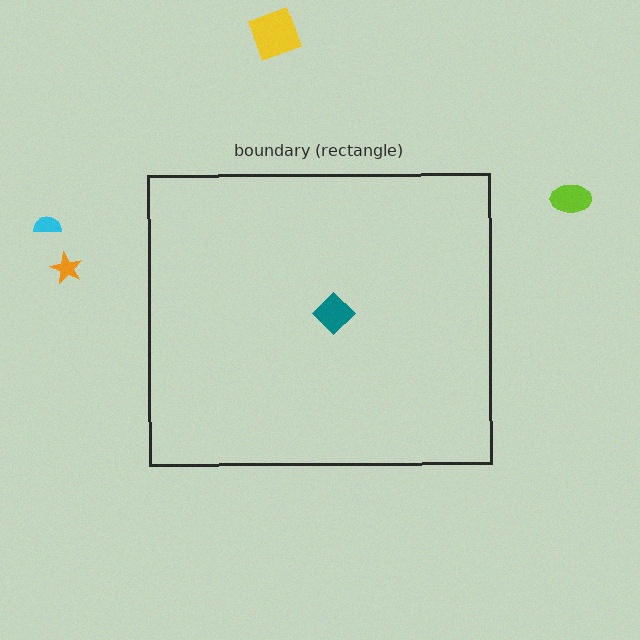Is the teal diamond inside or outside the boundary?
Inside.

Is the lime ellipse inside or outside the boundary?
Outside.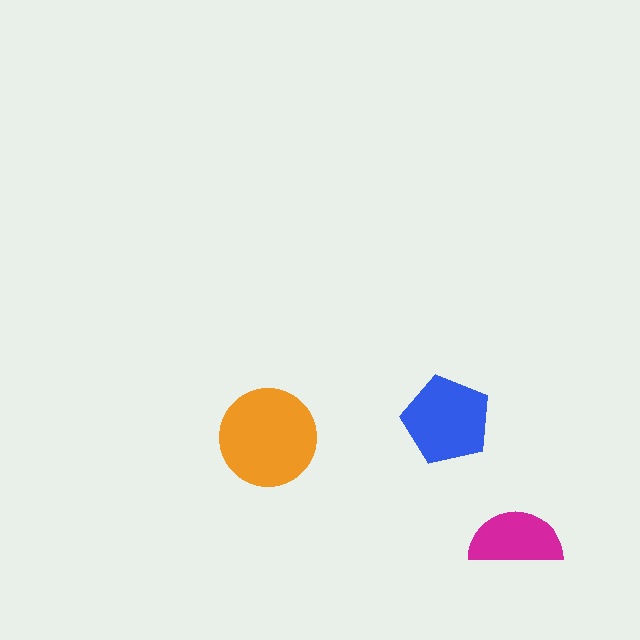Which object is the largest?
The orange circle.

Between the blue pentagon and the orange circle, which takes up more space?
The orange circle.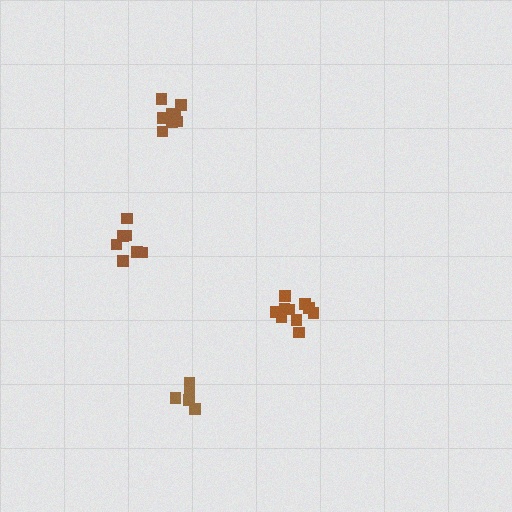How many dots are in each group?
Group 1: 10 dots, Group 2: 7 dots, Group 3: 5 dots, Group 4: 8 dots (30 total).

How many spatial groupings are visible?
There are 4 spatial groupings.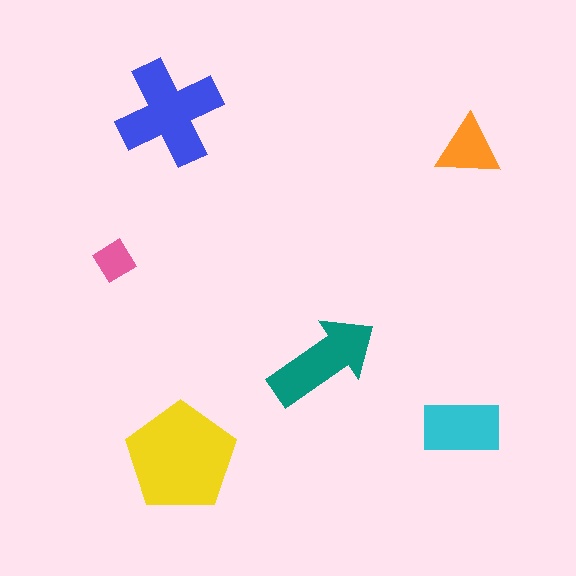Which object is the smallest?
The pink diamond.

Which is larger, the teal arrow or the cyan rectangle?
The teal arrow.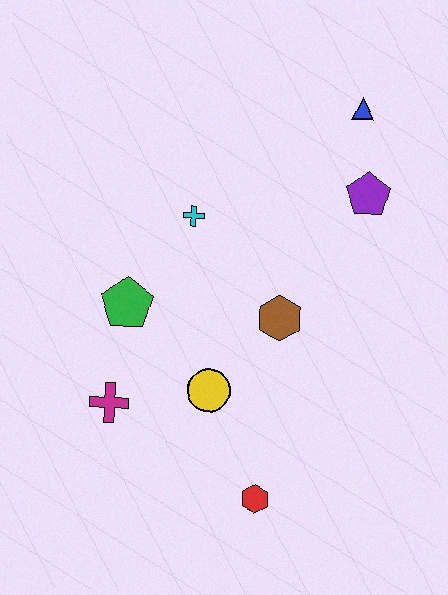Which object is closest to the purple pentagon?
The blue triangle is closest to the purple pentagon.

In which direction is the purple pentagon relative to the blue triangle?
The purple pentagon is below the blue triangle.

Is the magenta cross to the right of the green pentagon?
No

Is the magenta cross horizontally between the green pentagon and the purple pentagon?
No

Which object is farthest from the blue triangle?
The red hexagon is farthest from the blue triangle.